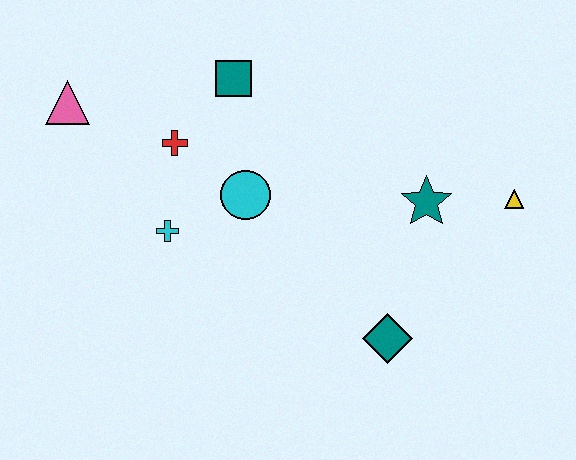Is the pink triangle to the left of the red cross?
Yes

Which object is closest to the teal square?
The red cross is closest to the teal square.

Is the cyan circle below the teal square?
Yes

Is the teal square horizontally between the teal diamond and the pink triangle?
Yes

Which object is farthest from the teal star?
The pink triangle is farthest from the teal star.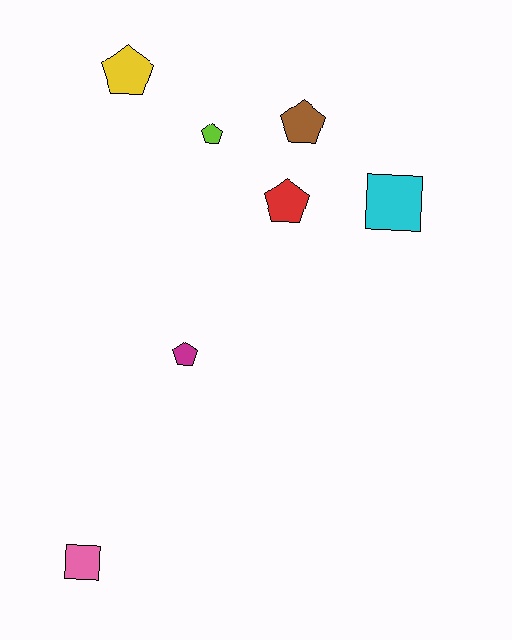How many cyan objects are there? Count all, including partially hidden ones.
There is 1 cyan object.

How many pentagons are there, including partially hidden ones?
There are 5 pentagons.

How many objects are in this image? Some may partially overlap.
There are 7 objects.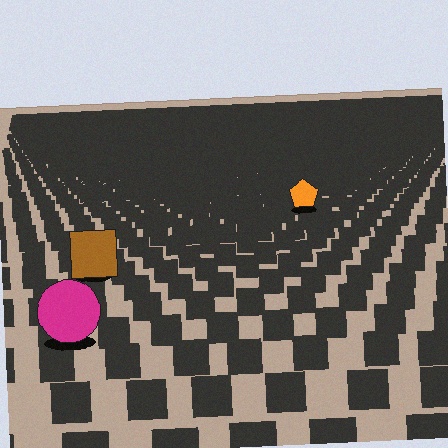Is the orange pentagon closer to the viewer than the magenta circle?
No. The magenta circle is closer — you can tell from the texture gradient: the ground texture is coarser near it.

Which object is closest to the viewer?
The magenta circle is closest. The texture marks near it are larger and more spread out.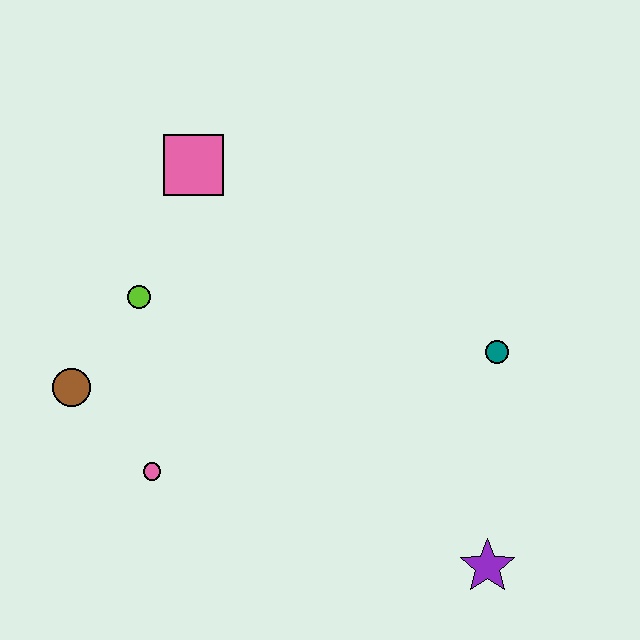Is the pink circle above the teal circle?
No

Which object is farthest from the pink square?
The purple star is farthest from the pink square.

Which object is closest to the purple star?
The teal circle is closest to the purple star.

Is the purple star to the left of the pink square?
No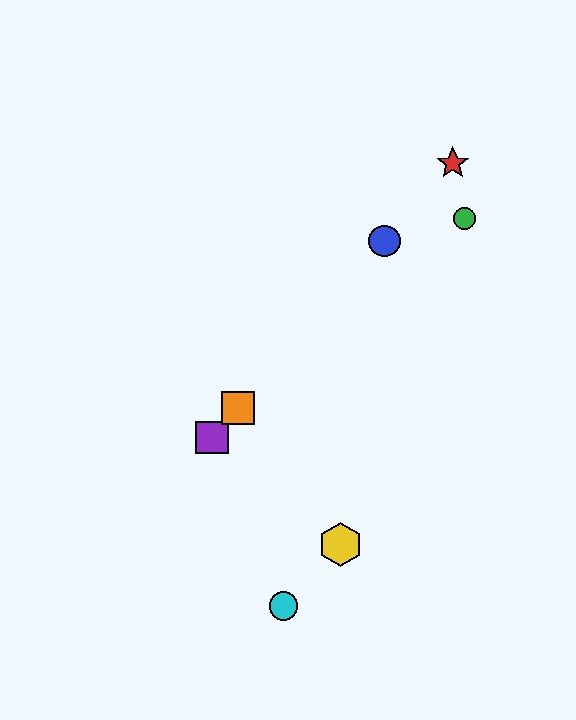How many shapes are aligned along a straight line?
4 shapes (the red star, the blue circle, the purple square, the orange square) are aligned along a straight line.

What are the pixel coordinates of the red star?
The red star is at (453, 163).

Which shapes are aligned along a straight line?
The red star, the blue circle, the purple square, the orange square are aligned along a straight line.